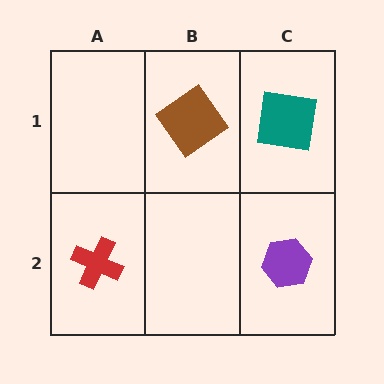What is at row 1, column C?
A teal square.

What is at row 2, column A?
A red cross.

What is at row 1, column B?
A brown diamond.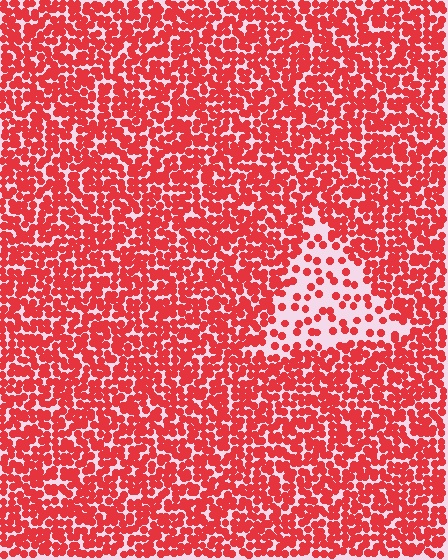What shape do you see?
I see a triangle.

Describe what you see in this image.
The image contains small red elements arranged at two different densities. A triangle-shaped region is visible where the elements are less densely packed than the surrounding area.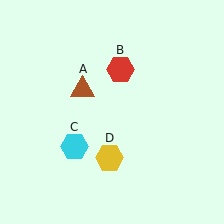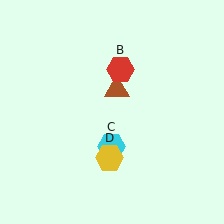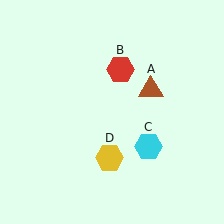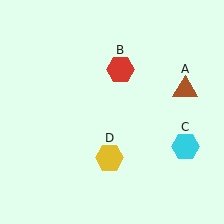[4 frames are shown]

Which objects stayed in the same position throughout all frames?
Red hexagon (object B) and yellow hexagon (object D) remained stationary.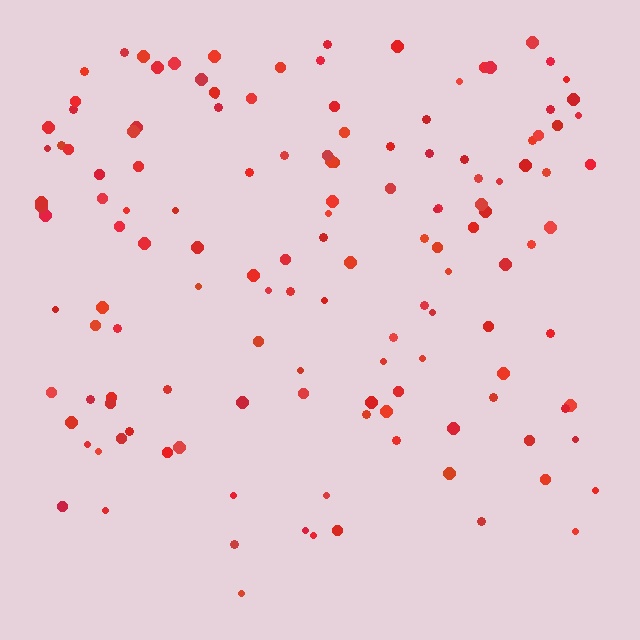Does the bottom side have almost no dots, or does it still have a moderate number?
Still a moderate number, just noticeably fewer than the top.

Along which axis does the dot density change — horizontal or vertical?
Vertical.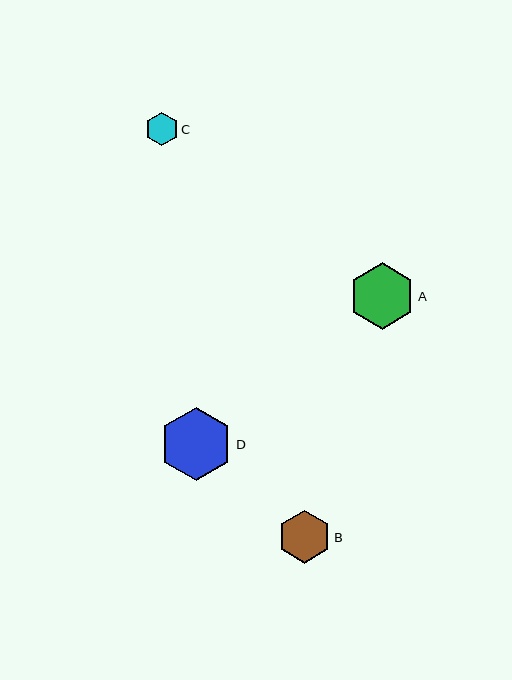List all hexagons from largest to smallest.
From largest to smallest: D, A, B, C.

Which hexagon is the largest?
Hexagon D is the largest with a size of approximately 73 pixels.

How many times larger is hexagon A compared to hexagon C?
Hexagon A is approximately 2.0 times the size of hexagon C.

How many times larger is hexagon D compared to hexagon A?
Hexagon D is approximately 1.1 times the size of hexagon A.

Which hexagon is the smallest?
Hexagon C is the smallest with a size of approximately 33 pixels.